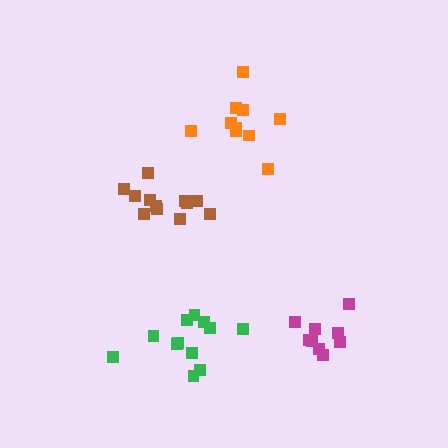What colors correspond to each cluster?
The clusters are colored: green, orange, magenta, brown.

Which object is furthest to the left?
The brown cluster is leftmost.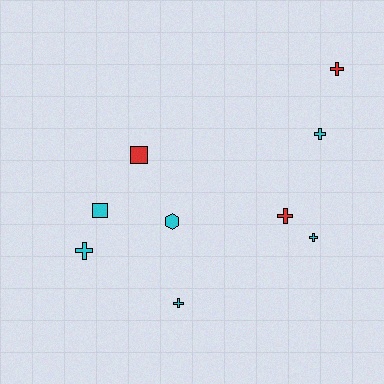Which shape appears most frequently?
Cross, with 6 objects.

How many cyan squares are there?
There is 1 cyan square.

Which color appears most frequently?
Cyan, with 6 objects.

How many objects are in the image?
There are 9 objects.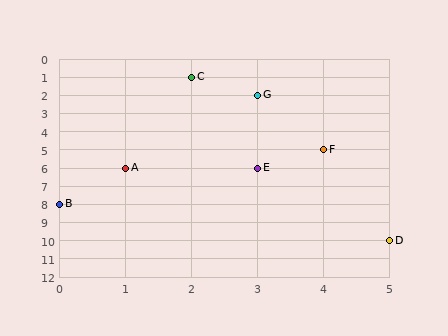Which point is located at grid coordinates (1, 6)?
Point A is at (1, 6).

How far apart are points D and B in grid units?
Points D and B are 5 columns and 2 rows apart (about 5.4 grid units diagonally).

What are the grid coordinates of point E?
Point E is at grid coordinates (3, 6).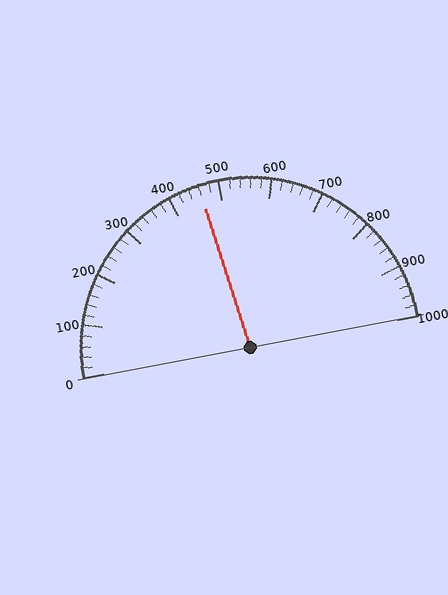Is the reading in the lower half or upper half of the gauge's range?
The reading is in the lower half of the range (0 to 1000).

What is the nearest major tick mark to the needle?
The nearest major tick mark is 500.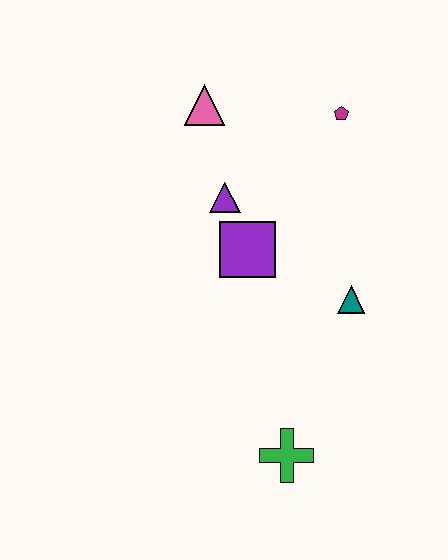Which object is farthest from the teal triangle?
The pink triangle is farthest from the teal triangle.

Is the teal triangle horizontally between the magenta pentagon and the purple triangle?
No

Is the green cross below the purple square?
Yes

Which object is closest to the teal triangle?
The purple square is closest to the teal triangle.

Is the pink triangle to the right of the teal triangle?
No